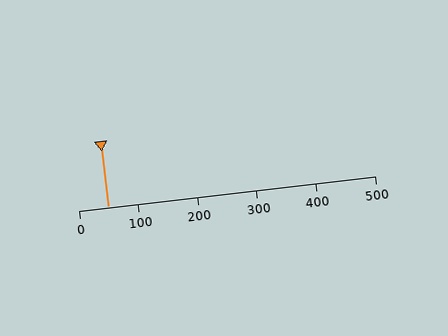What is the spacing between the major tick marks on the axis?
The major ticks are spaced 100 apart.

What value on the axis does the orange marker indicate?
The marker indicates approximately 50.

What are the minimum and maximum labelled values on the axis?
The axis runs from 0 to 500.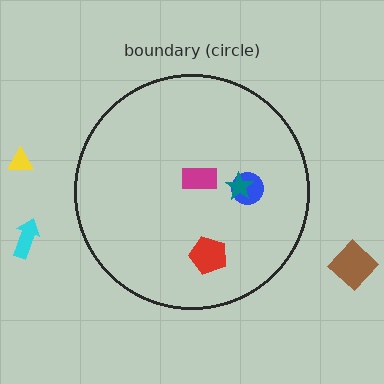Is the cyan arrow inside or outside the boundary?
Outside.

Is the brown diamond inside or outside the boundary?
Outside.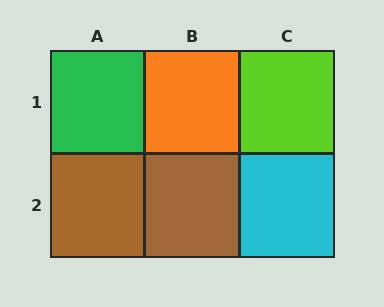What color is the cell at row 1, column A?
Green.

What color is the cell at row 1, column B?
Orange.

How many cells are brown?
2 cells are brown.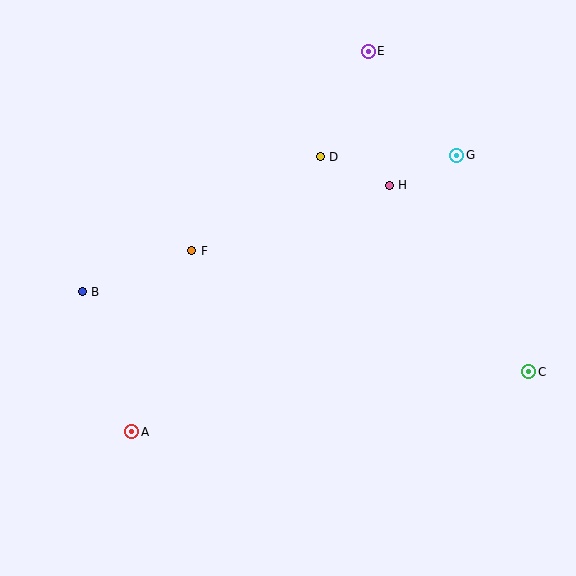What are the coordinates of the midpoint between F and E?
The midpoint between F and E is at (280, 151).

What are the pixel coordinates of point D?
Point D is at (320, 157).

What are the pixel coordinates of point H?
Point H is at (389, 185).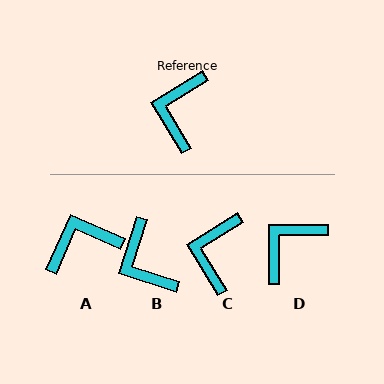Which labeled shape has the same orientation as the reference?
C.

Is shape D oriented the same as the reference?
No, it is off by about 32 degrees.